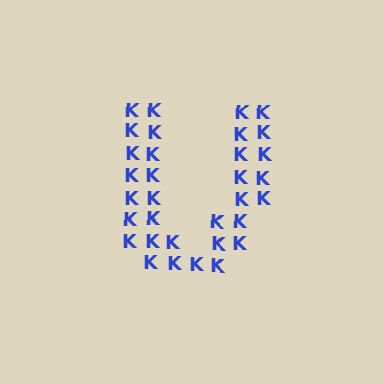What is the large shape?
The large shape is the letter U.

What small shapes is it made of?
It is made of small letter K's.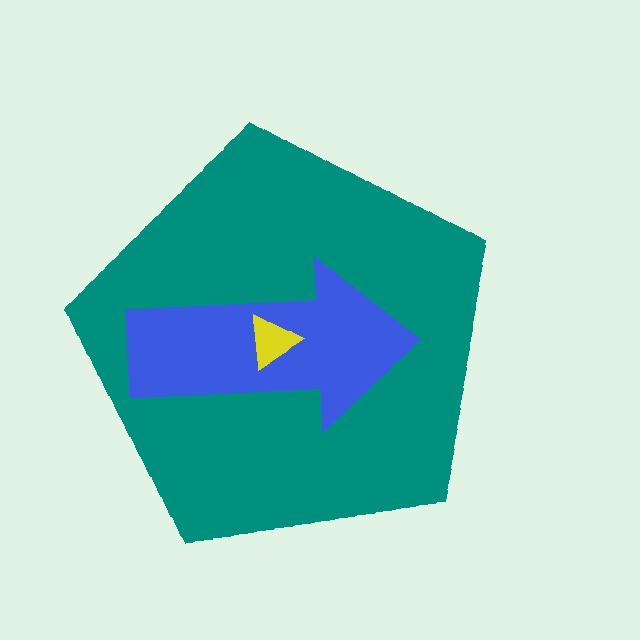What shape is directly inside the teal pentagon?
The blue arrow.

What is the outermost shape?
The teal pentagon.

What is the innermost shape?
The yellow triangle.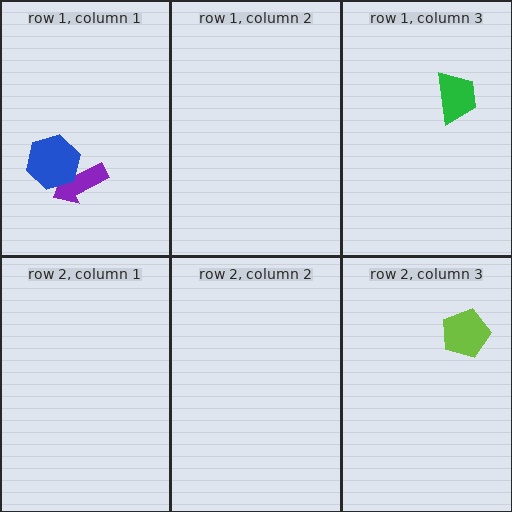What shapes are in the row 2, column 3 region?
The lime pentagon.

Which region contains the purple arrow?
The row 1, column 1 region.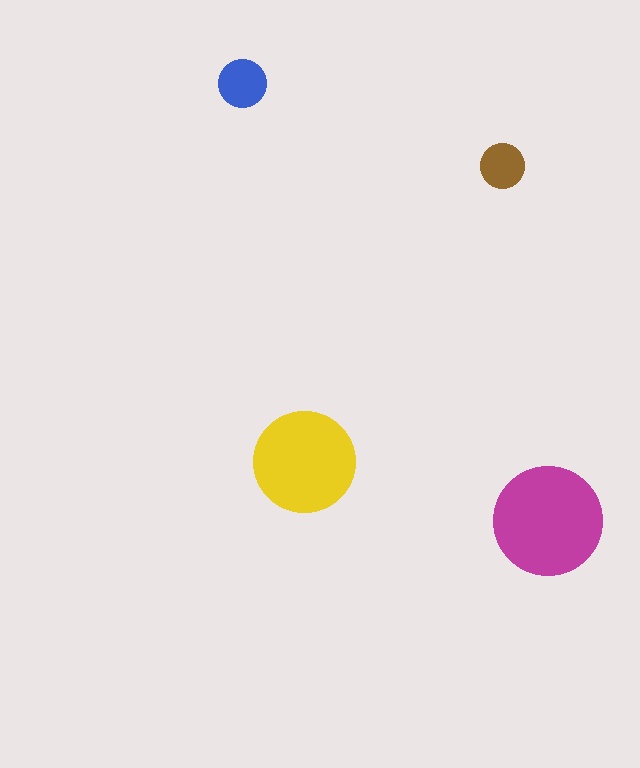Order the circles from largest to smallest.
the magenta one, the yellow one, the blue one, the brown one.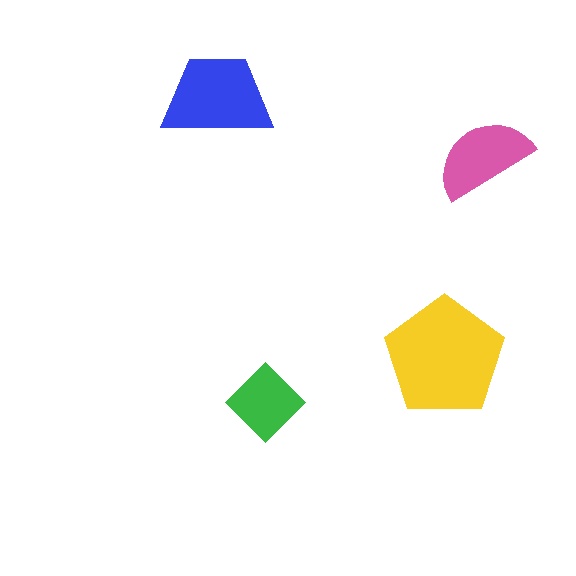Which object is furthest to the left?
The blue trapezoid is leftmost.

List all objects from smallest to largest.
The green diamond, the pink semicircle, the blue trapezoid, the yellow pentagon.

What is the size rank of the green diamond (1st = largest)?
4th.